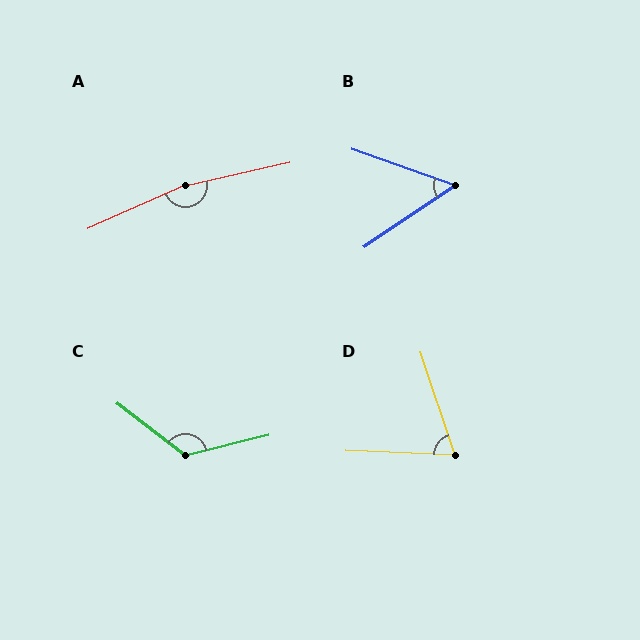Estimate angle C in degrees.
Approximately 129 degrees.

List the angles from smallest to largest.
B (54°), D (69°), C (129°), A (169°).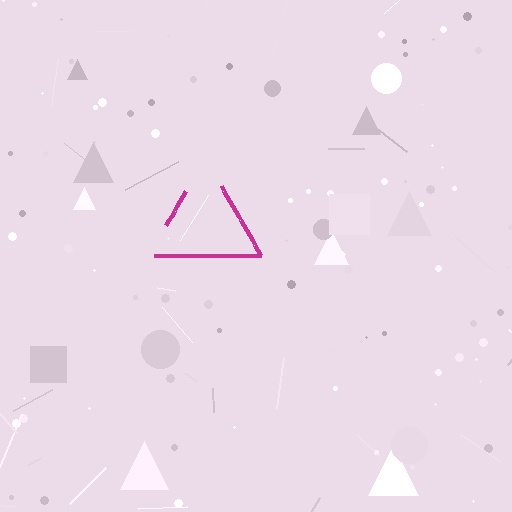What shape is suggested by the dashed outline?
The dashed outline suggests a triangle.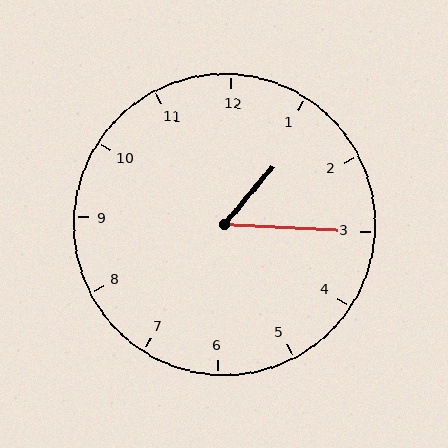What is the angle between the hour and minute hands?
Approximately 52 degrees.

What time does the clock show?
1:15.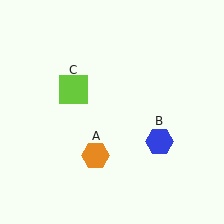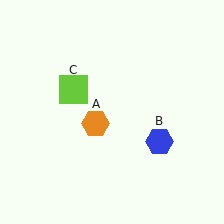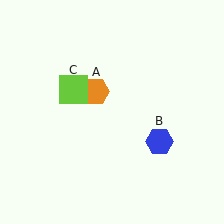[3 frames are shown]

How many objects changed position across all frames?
1 object changed position: orange hexagon (object A).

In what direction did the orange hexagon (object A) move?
The orange hexagon (object A) moved up.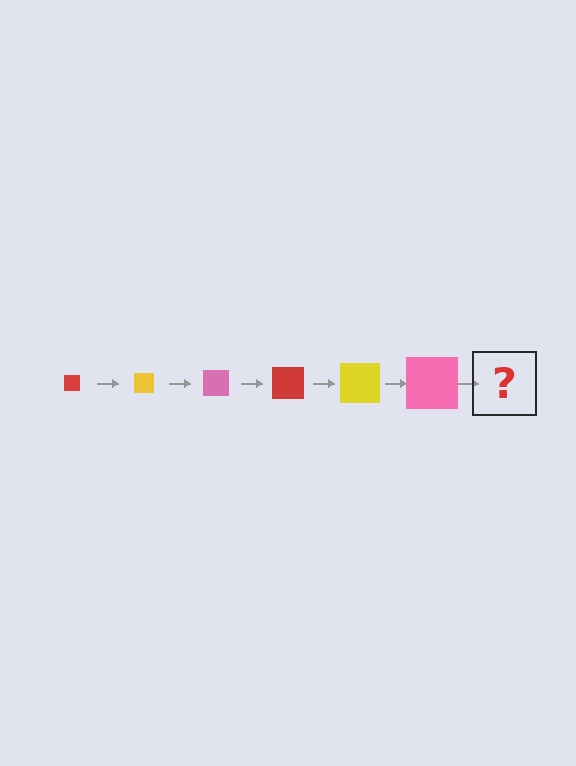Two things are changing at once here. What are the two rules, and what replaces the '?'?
The two rules are that the square grows larger each step and the color cycles through red, yellow, and pink. The '?' should be a red square, larger than the previous one.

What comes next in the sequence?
The next element should be a red square, larger than the previous one.